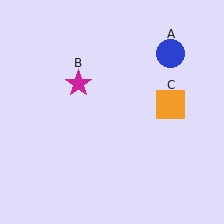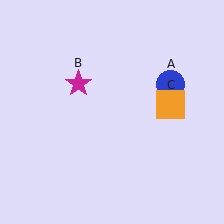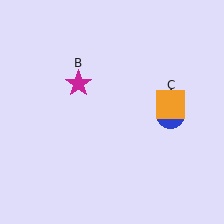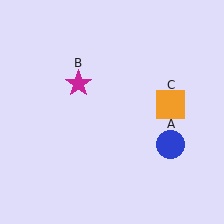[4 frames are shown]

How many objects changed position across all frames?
1 object changed position: blue circle (object A).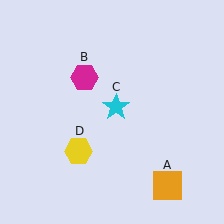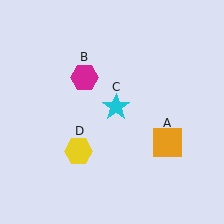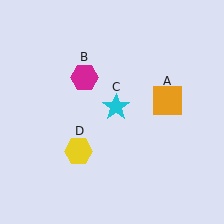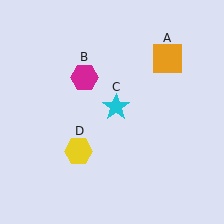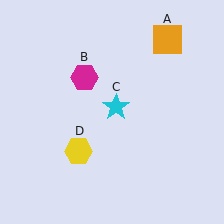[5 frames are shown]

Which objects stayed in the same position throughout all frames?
Magenta hexagon (object B) and cyan star (object C) and yellow hexagon (object D) remained stationary.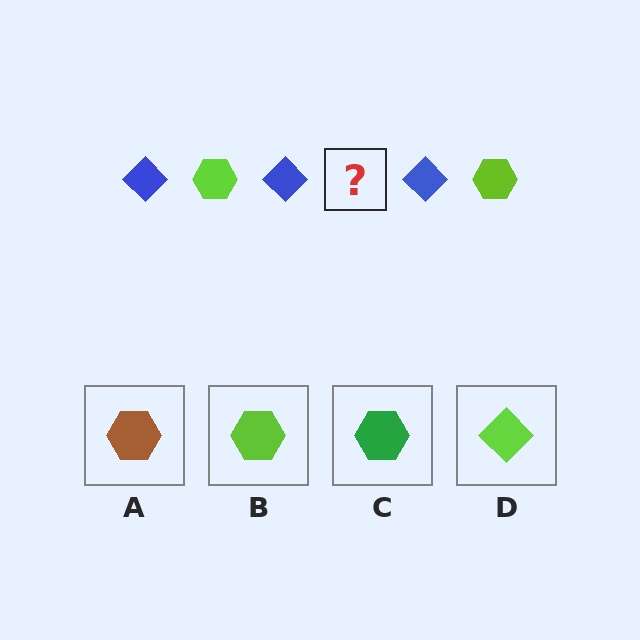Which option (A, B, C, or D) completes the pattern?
B.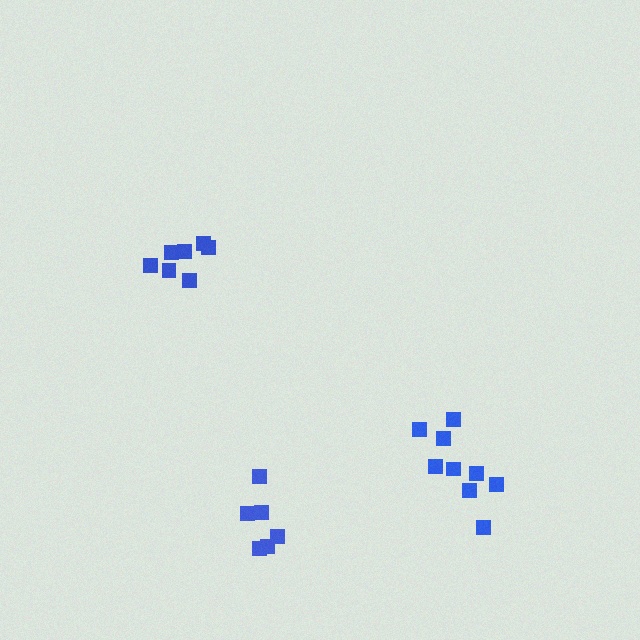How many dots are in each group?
Group 1: 9 dots, Group 2: 7 dots, Group 3: 6 dots (22 total).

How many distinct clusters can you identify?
There are 3 distinct clusters.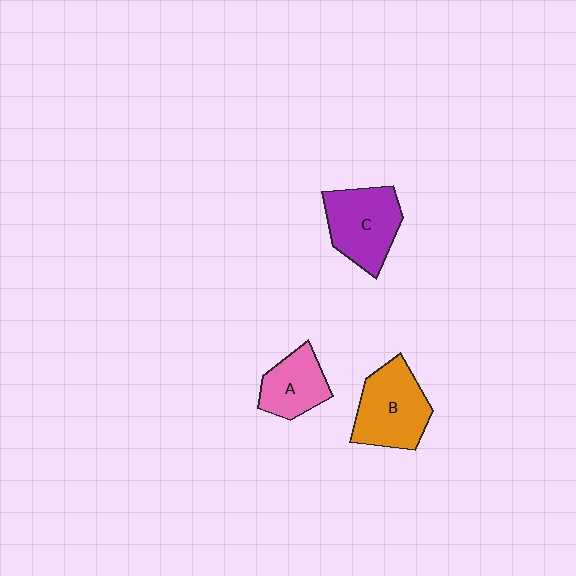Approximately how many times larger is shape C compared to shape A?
Approximately 1.4 times.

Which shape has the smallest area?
Shape A (pink).